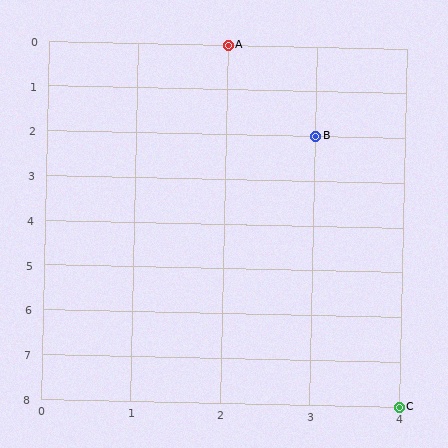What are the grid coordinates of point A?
Point A is at grid coordinates (2, 0).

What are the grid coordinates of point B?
Point B is at grid coordinates (3, 2).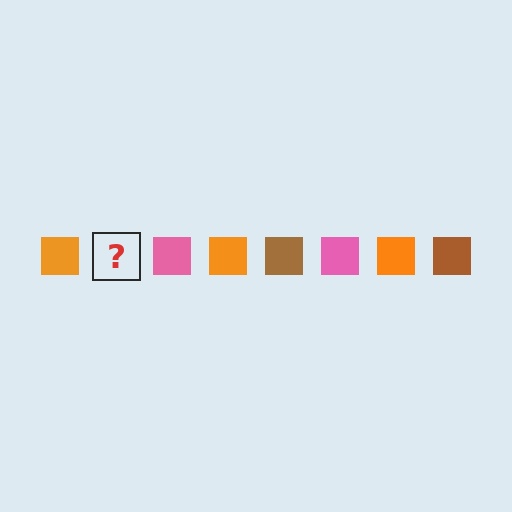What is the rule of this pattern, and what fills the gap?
The rule is that the pattern cycles through orange, brown, pink squares. The gap should be filled with a brown square.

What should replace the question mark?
The question mark should be replaced with a brown square.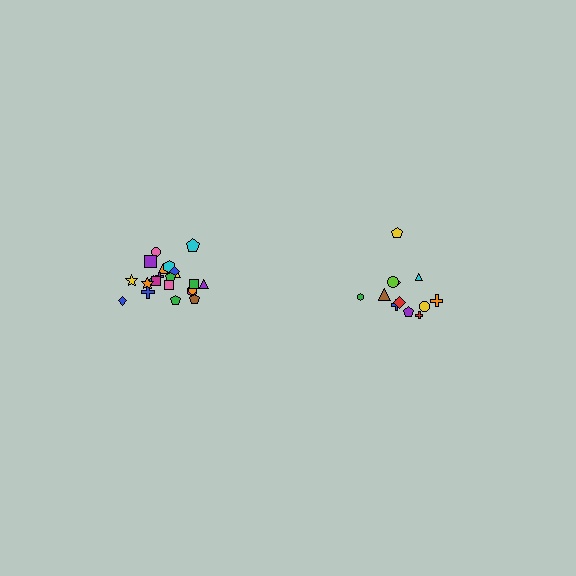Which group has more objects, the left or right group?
The left group.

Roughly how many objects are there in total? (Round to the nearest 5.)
Roughly 35 objects in total.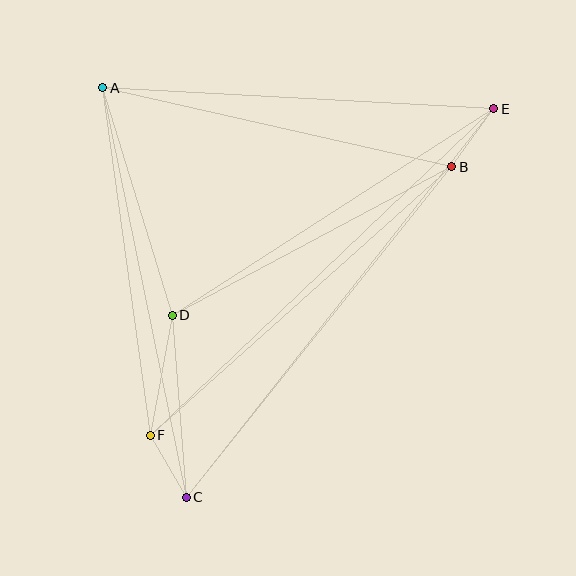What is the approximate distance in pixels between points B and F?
The distance between B and F is approximately 404 pixels.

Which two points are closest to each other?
Points C and F are closest to each other.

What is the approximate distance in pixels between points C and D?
The distance between C and D is approximately 183 pixels.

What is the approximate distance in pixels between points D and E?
The distance between D and E is approximately 382 pixels.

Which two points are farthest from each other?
Points C and E are farthest from each other.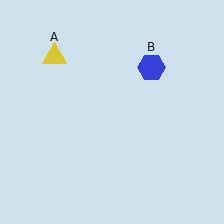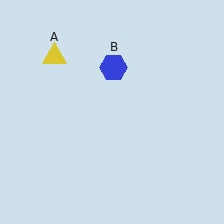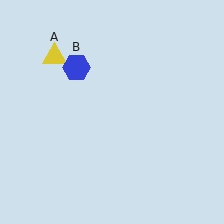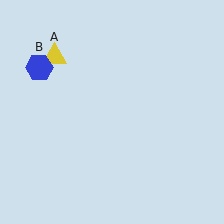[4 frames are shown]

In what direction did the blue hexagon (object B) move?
The blue hexagon (object B) moved left.